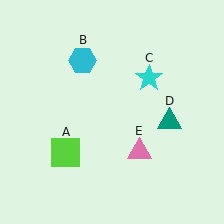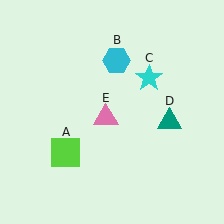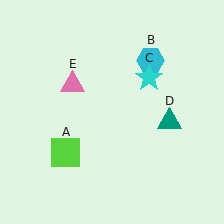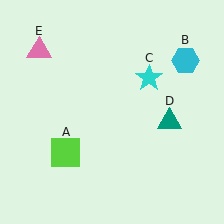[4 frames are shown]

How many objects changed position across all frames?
2 objects changed position: cyan hexagon (object B), pink triangle (object E).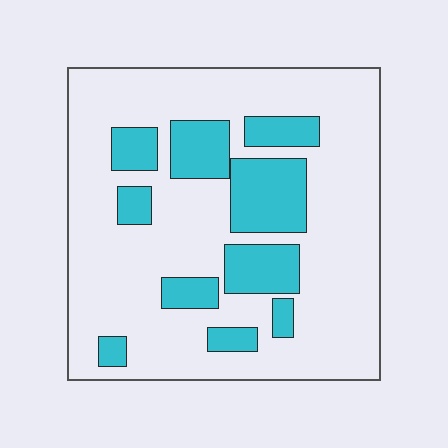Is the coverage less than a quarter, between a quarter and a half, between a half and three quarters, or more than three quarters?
Less than a quarter.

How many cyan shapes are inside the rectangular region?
10.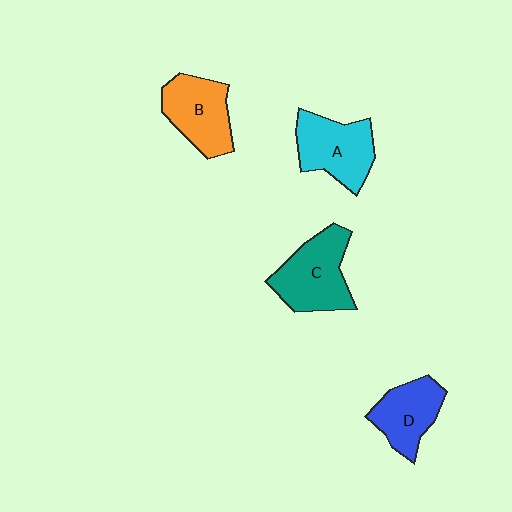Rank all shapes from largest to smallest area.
From largest to smallest: C (teal), A (cyan), B (orange), D (blue).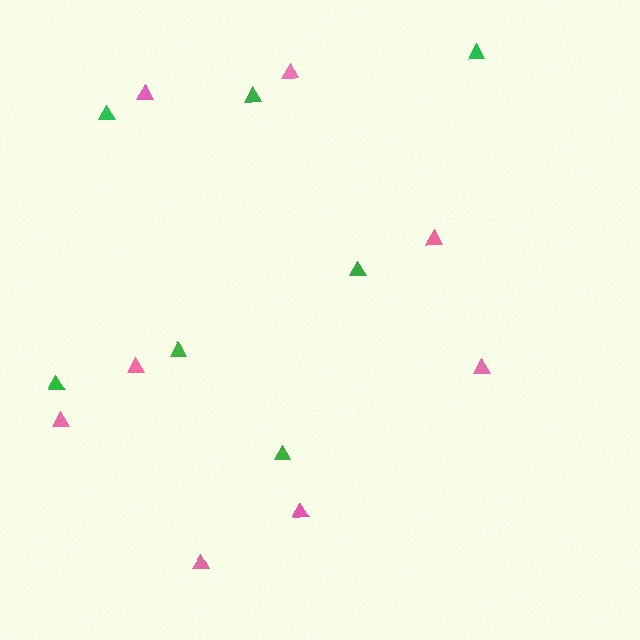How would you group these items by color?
There are 2 groups: one group of green triangles (7) and one group of pink triangles (8).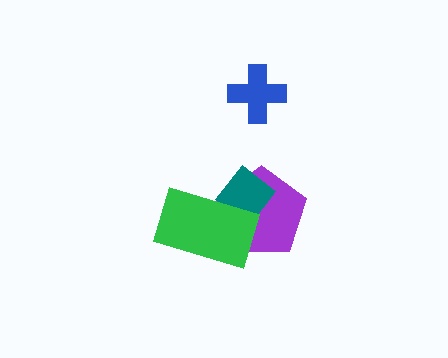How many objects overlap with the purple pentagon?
2 objects overlap with the purple pentagon.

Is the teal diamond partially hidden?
Yes, it is partially covered by another shape.